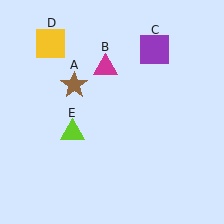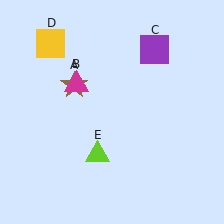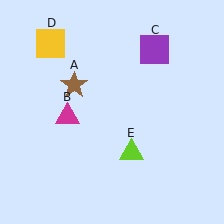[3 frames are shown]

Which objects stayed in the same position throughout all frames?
Brown star (object A) and purple square (object C) and yellow square (object D) remained stationary.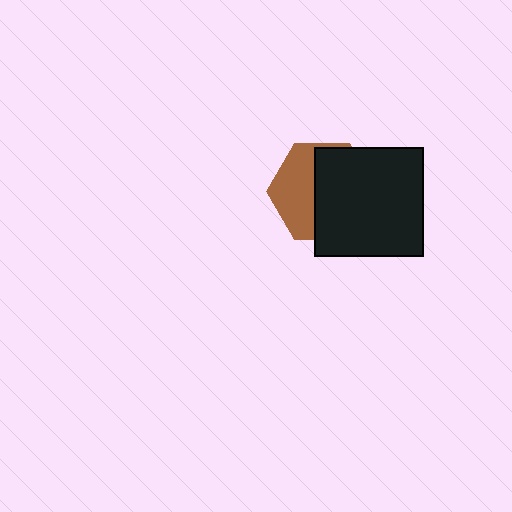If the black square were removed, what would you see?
You would see the complete brown hexagon.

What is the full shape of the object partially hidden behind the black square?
The partially hidden object is a brown hexagon.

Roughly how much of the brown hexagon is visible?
A small part of it is visible (roughly 42%).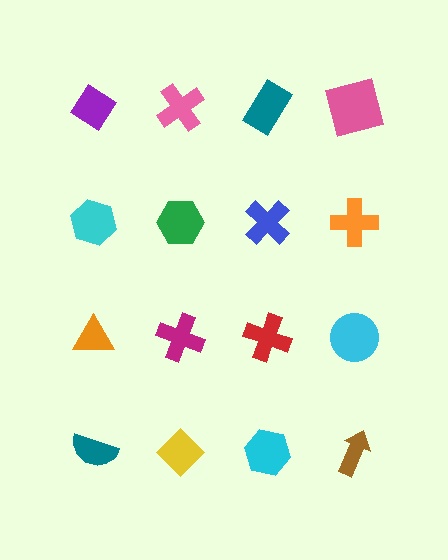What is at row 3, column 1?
An orange triangle.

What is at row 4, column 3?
A cyan hexagon.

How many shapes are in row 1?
4 shapes.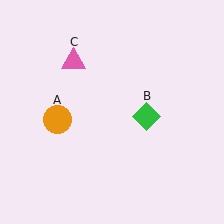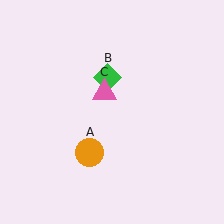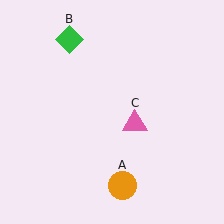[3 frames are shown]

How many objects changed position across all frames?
3 objects changed position: orange circle (object A), green diamond (object B), pink triangle (object C).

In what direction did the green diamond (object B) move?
The green diamond (object B) moved up and to the left.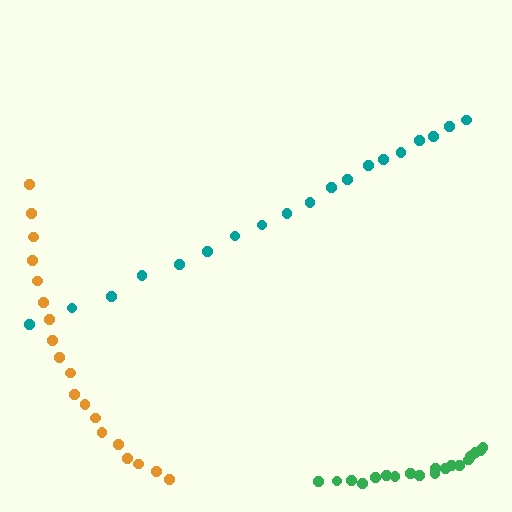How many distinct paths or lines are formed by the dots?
There are 3 distinct paths.